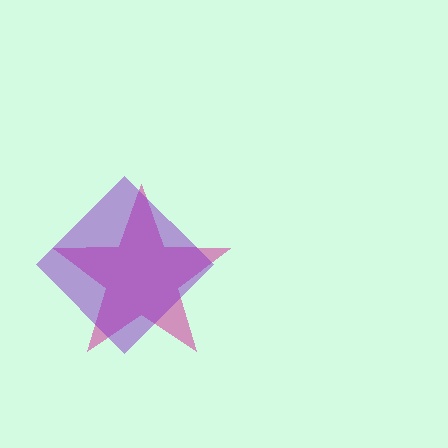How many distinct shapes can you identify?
There are 2 distinct shapes: a magenta star, a purple diamond.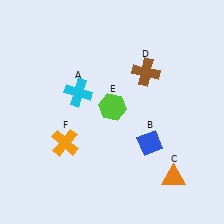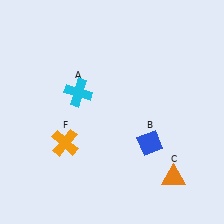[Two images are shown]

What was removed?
The lime hexagon (E), the brown cross (D) were removed in Image 2.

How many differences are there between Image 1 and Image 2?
There are 2 differences between the two images.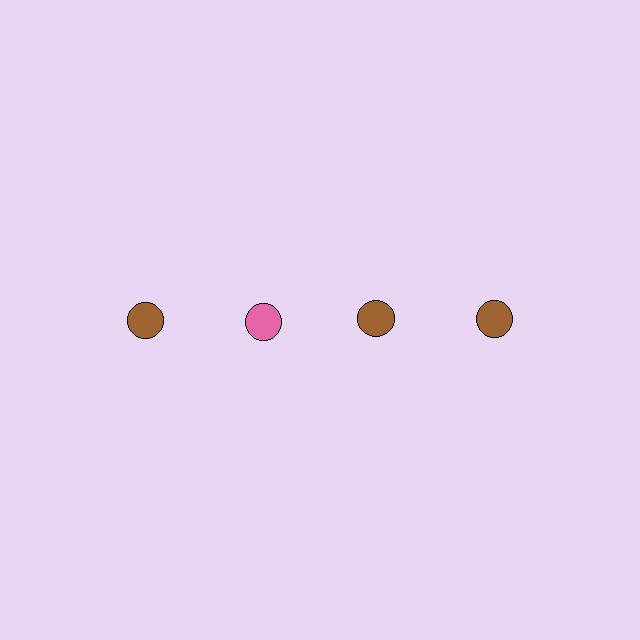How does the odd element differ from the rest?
It has a different color: pink instead of brown.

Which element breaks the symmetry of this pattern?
The pink circle in the top row, second from left column breaks the symmetry. All other shapes are brown circles.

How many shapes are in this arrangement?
There are 4 shapes arranged in a grid pattern.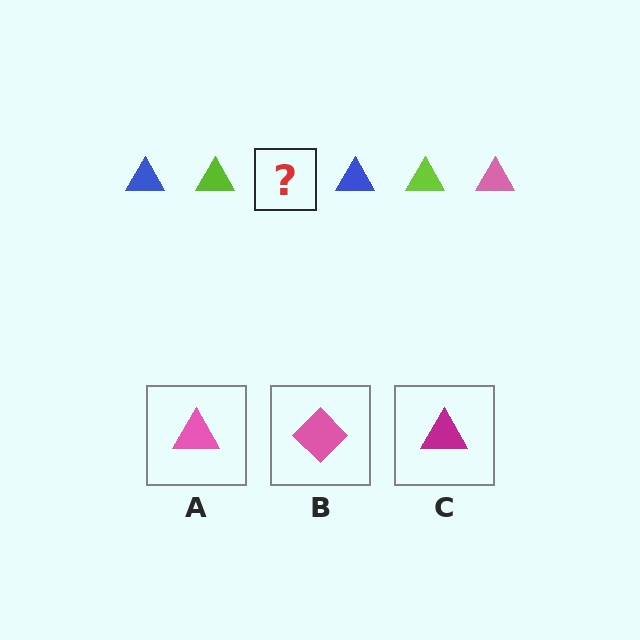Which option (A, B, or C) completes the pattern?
A.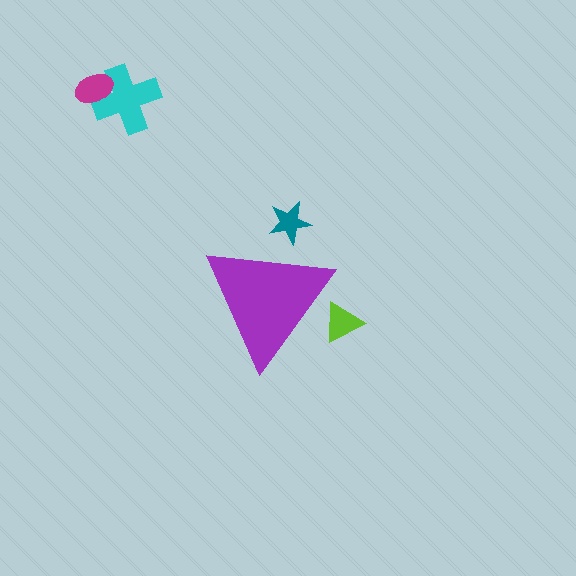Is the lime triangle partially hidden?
Yes, the lime triangle is partially hidden behind the purple triangle.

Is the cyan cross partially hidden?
No, the cyan cross is fully visible.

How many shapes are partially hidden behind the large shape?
2 shapes are partially hidden.